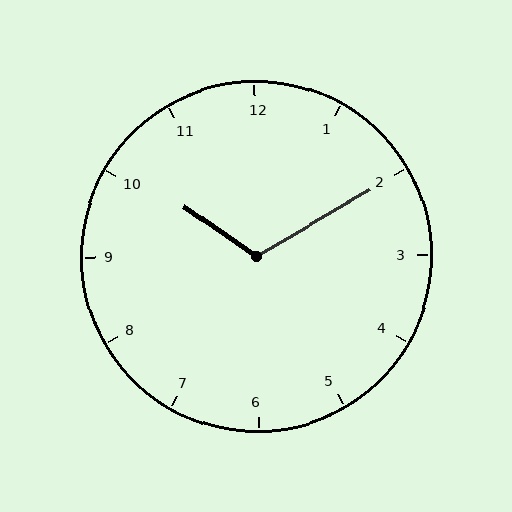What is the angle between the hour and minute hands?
Approximately 115 degrees.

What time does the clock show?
10:10.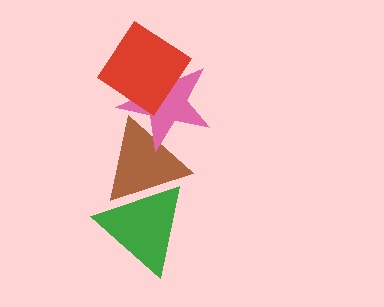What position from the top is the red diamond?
The red diamond is 1st from the top.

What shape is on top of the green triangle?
The brown triangle is on top of the green triangle.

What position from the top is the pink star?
The pink star is 2nd from the top.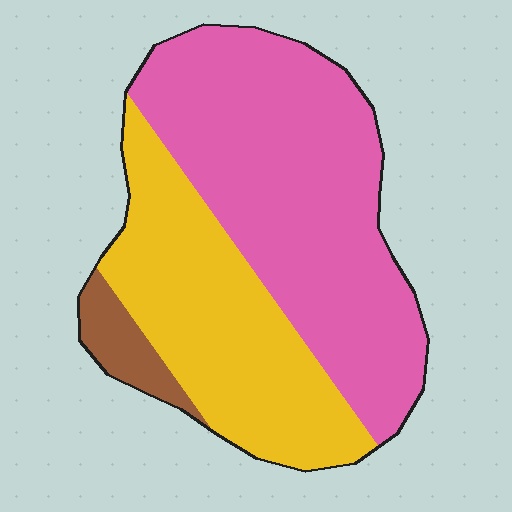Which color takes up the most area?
Pink, at roughly 55%.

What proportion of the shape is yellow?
Yellow covers around 35% of the shape.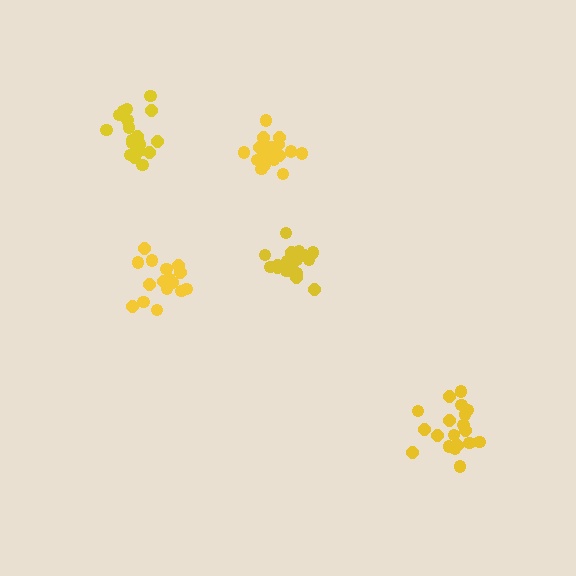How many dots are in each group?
Group 1: 20 dots, Group 2: 19 dots, Group 3: 16 dots, Group 4: 20 dots, Group 5: 19 dots (94 total).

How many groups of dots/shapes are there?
There are 5 groups.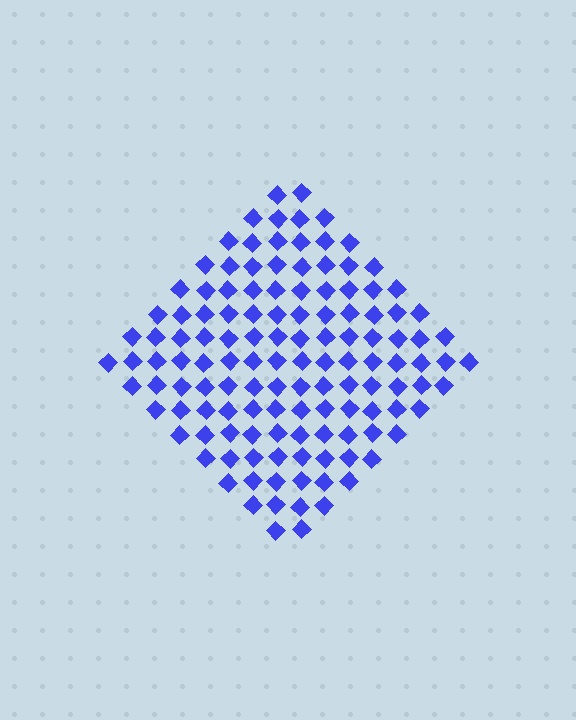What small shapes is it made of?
It is made of small diamonds.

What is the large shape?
The large shape is a diamond.